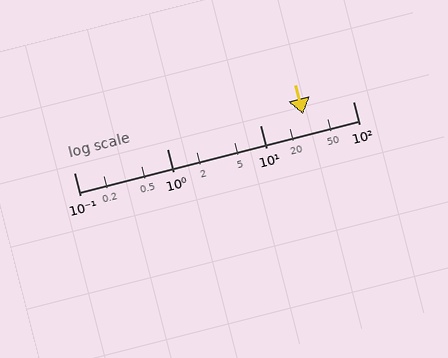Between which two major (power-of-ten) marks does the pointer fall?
The pointer is between 10 and 100.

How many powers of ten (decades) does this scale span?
The scale spans 3 decades, from 0.1 to 100.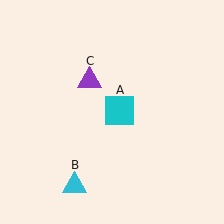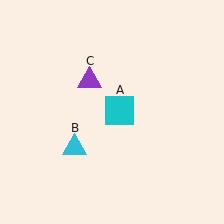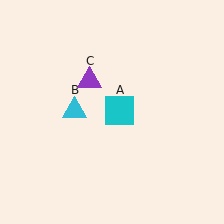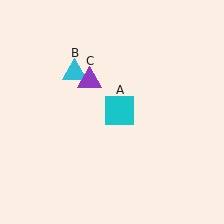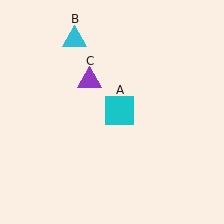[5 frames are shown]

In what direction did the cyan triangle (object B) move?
The cyan triangle (object B) moved up.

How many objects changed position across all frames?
1 object changed position: cyan triangle (object B).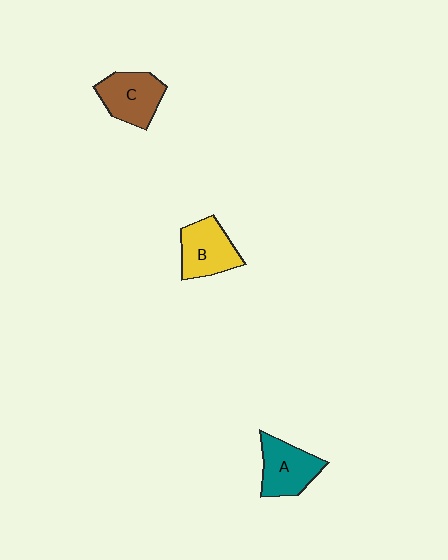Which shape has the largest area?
Shape C (brown).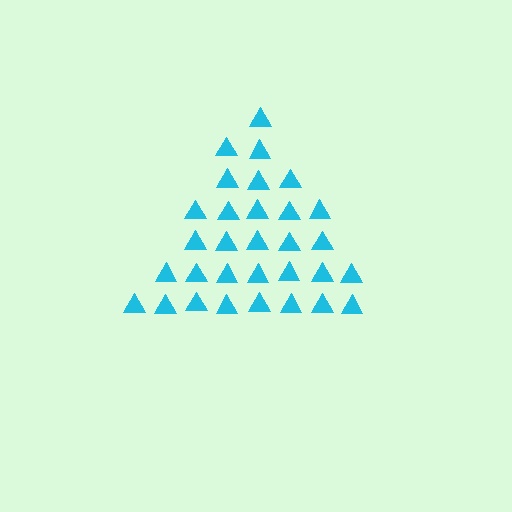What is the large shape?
The large shape is a triangle.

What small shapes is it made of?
It is made of small triangles.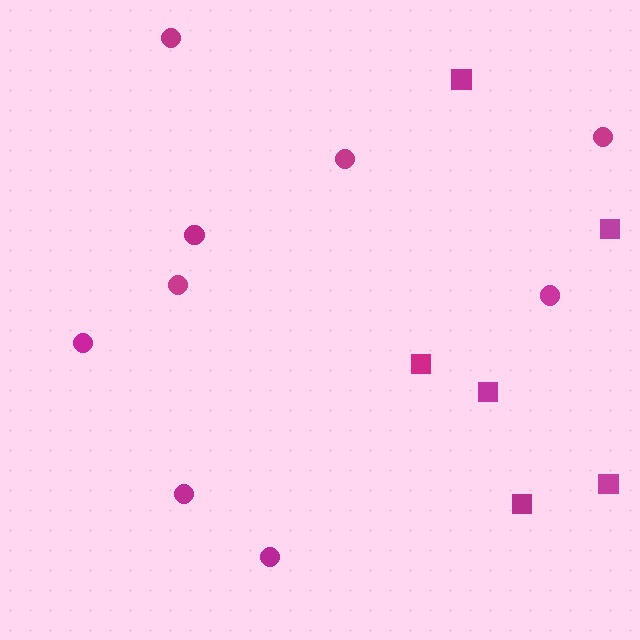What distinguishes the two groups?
There are 2 groups: one group of circles (9) and one group of squares (6).